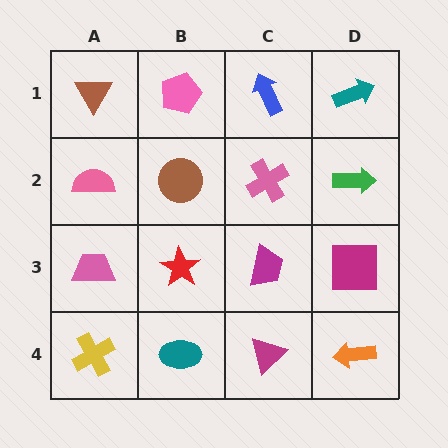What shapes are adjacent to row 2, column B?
A pink pentagon (row 1, column B), a red star (row 3, column B), a pink semicircle (row 2, column A), a pink cross (row 2, column C).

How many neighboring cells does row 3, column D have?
3.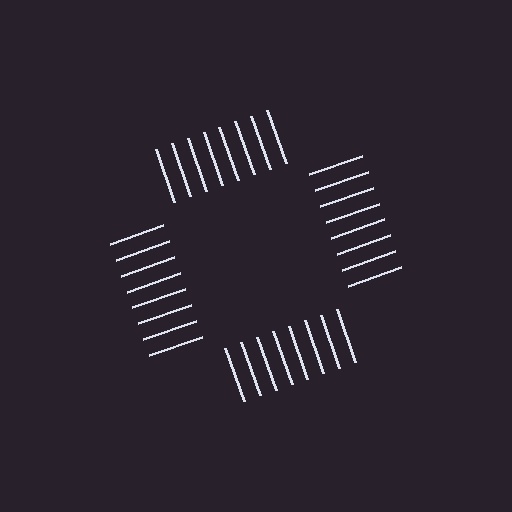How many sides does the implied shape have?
4 sides — the line-ends trace a square.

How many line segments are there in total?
32 — 8 along each of the 4 edges.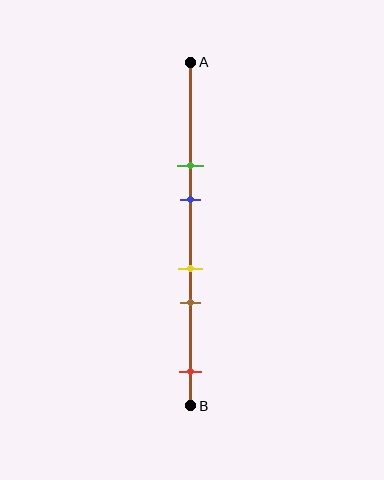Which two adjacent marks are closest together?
The yellow and brown marks are the closest adjacent pair.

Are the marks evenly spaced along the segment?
No, the marks are not evenly spaced.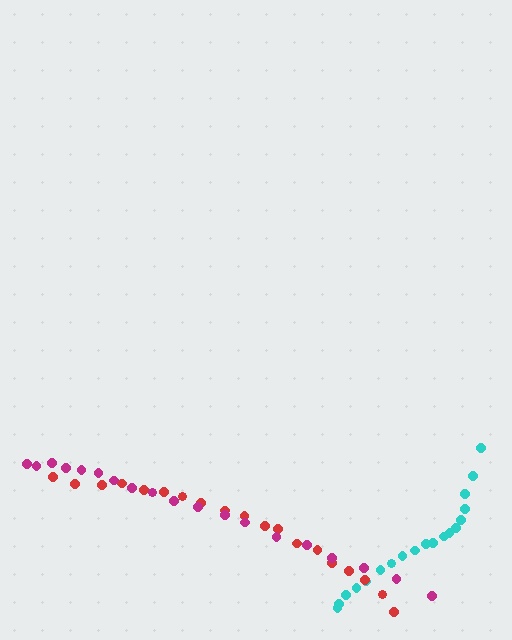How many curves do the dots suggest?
There are 3 distinct paths.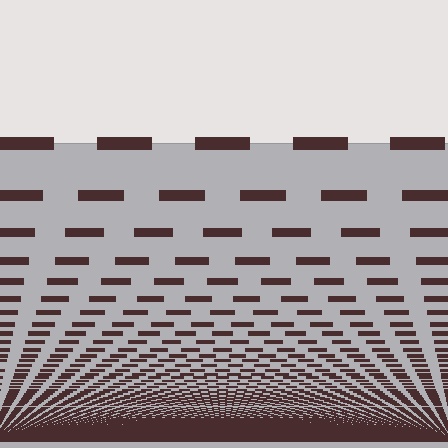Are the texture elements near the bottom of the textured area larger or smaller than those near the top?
Smaller. The gradient is inverted — elements near the bottom are smaller and denser.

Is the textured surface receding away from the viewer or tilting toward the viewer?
The surface appears to tilt toward the viewer. Texture elements get larger and sparser toward the top.